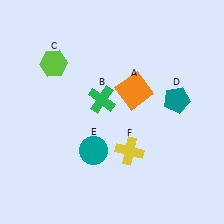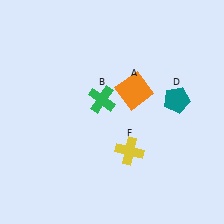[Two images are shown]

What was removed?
The lime hexagon (C), the teal circle (E) were removed in Image 2.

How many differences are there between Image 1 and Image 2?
There are 2 differences between the two images.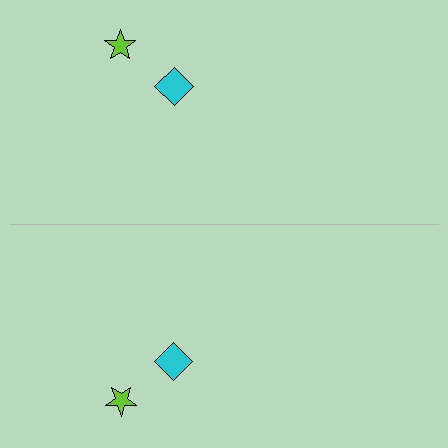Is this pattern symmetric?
Yes, this pattern has bilateral (reflection) symmetry.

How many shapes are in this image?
There are 4 shapes in this image.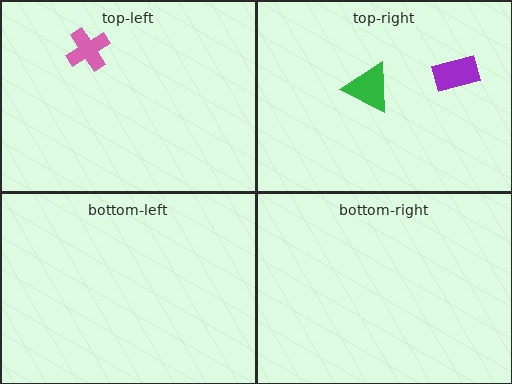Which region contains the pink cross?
The top-left region.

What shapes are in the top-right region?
The green triangle, the purple rectangle.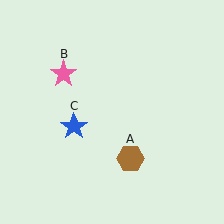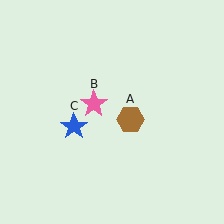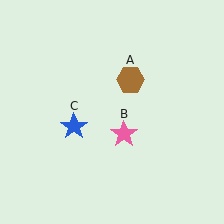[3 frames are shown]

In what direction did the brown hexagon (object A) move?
The brown hexagon (object A) moved up.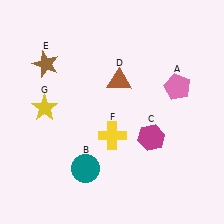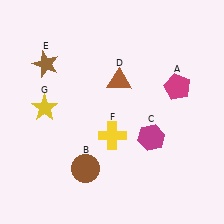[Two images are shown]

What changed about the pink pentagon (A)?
In Image 1, A is pink. In Image 2, it changed to magenta.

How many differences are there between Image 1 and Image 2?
There are 2 differences between the two images.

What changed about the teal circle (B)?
In Image 1, B is teal. In Image 2, it changed to brown.